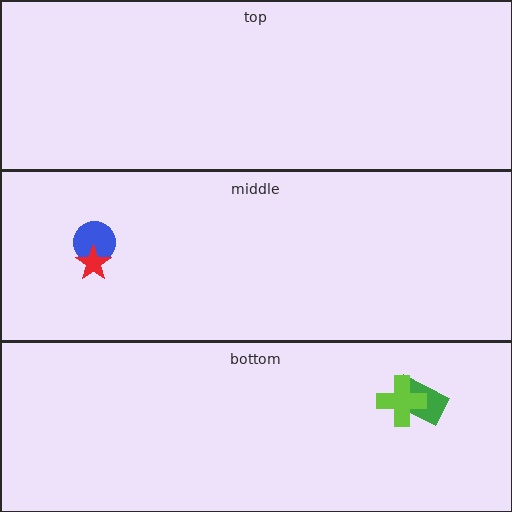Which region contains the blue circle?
The middle region.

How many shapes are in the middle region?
2.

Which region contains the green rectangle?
The bottom region.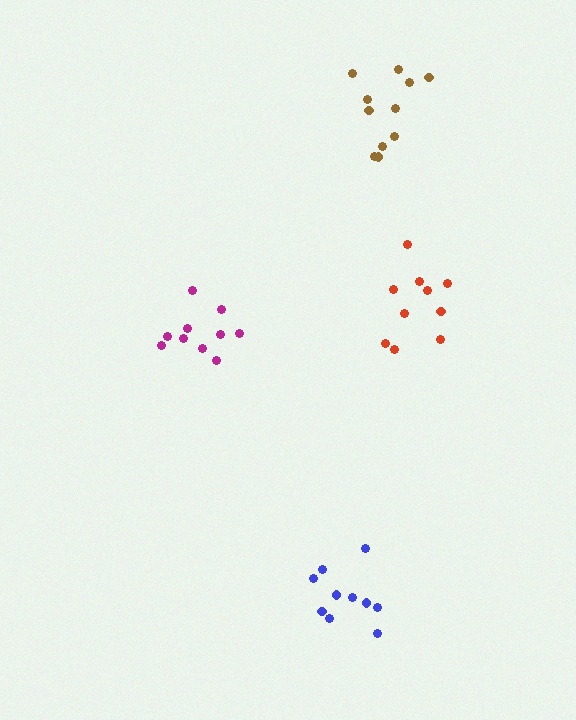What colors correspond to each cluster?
The clusters are colored: magenta, red, brown, blue.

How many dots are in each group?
Group 1: 10 dots, Group 2: 10 dots, Group 3: 11 dots, Group 4: 10 dots (41 total).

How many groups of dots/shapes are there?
There are 4 groups.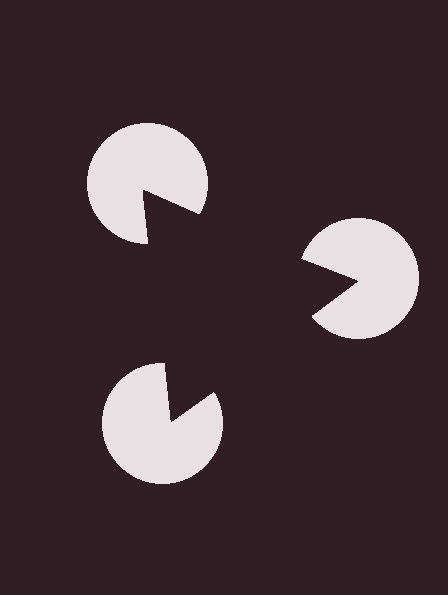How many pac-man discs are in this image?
There are 3 — one at each vertex of the illusory triangle.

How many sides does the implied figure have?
3 sides.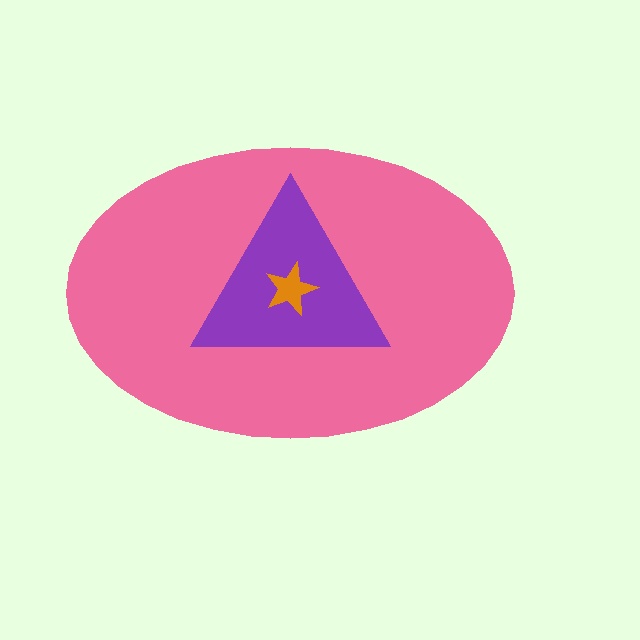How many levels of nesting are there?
3.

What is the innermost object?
The orange star.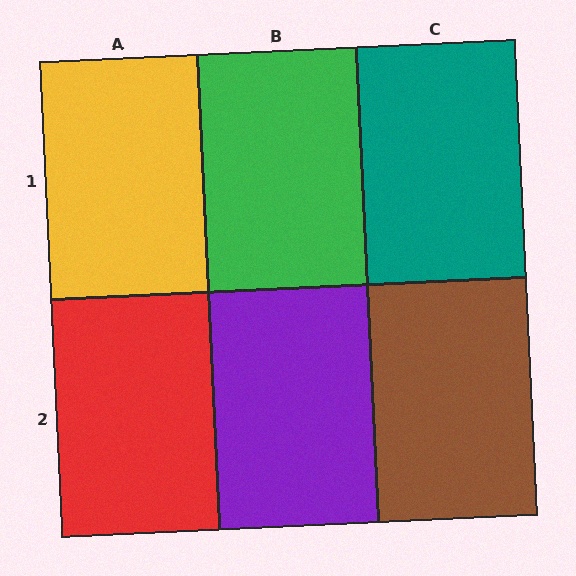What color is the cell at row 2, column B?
Purple.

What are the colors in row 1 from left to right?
Yellow, green, teal.